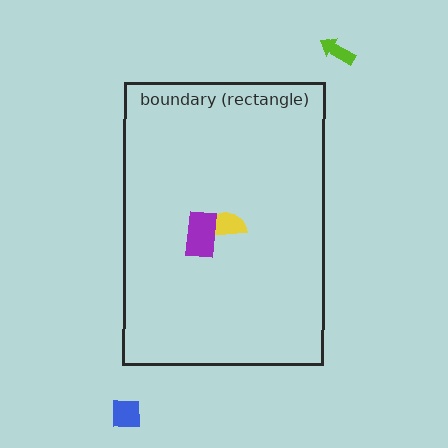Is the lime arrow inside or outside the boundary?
Outside.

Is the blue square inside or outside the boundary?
Outside.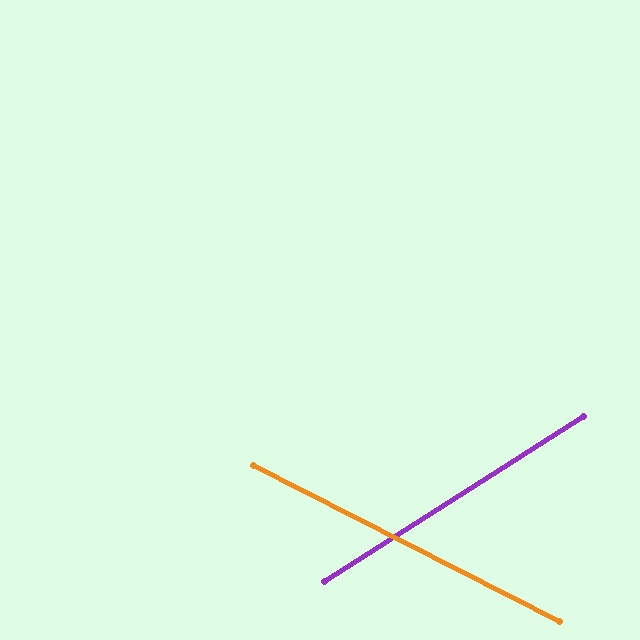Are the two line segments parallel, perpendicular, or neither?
Neither parallel nor perpendicular — they differ by about 59°.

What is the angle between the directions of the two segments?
Approximately 59 degrees.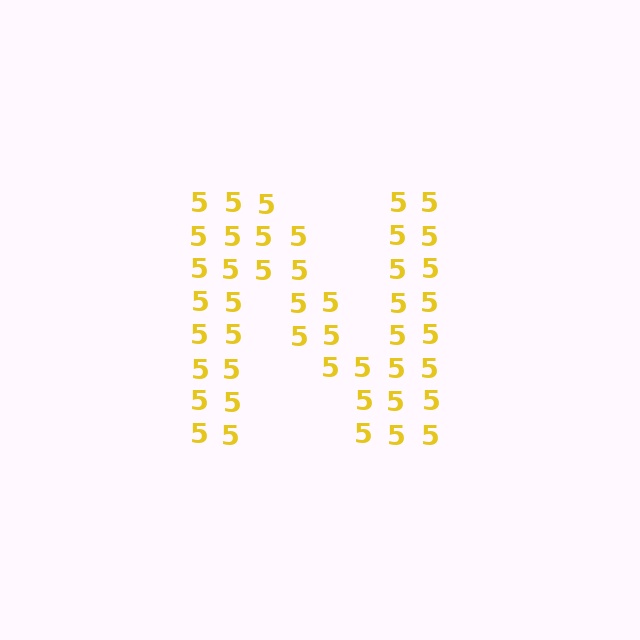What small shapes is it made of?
It is made of small digit 5's.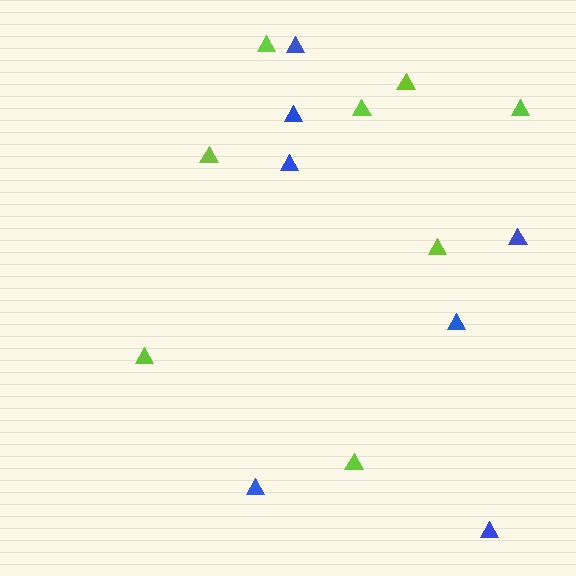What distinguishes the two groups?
There are 2 groups: one group of blue triangles (7) and one group of lime triangles (8).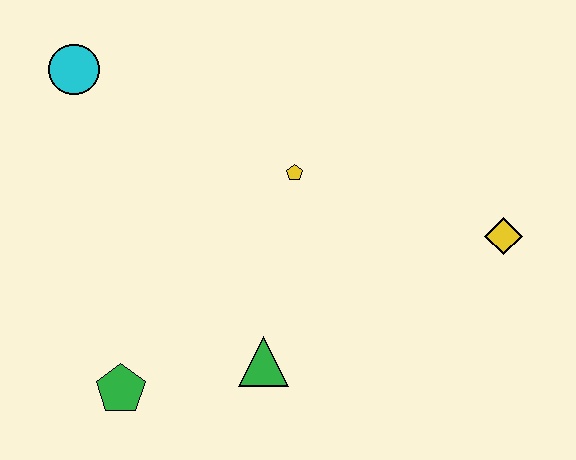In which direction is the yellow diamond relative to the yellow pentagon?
The yellow diamond is to the right of the yellow pentagon.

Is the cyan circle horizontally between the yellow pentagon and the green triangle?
No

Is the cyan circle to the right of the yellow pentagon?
No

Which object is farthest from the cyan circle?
The yellow diamond is farthest from the cyan circle.